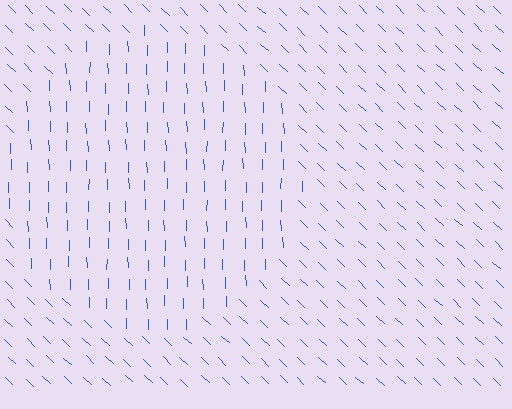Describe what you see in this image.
The image is filled with small blue line segments. A circle region in the image has lines oriented differently from the surrounding lines, creating a visible texture boundary.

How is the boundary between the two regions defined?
The boundary is defined purely by a change in line orientation (approximately 45 degrees difference). All lines are the same color and thickness.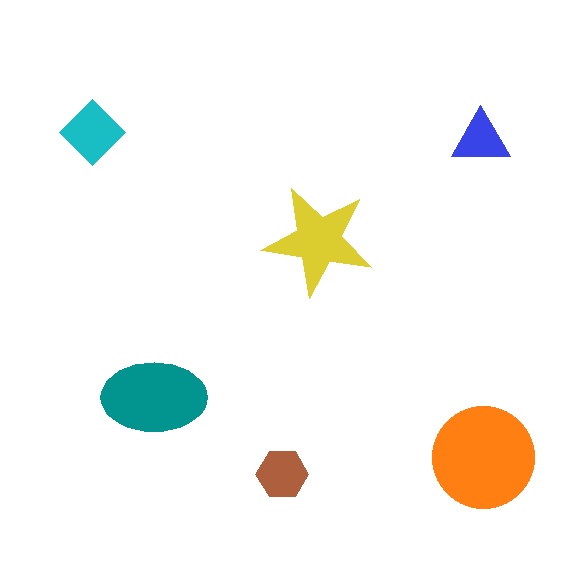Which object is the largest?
The orange circle.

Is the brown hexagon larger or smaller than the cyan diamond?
Smaller.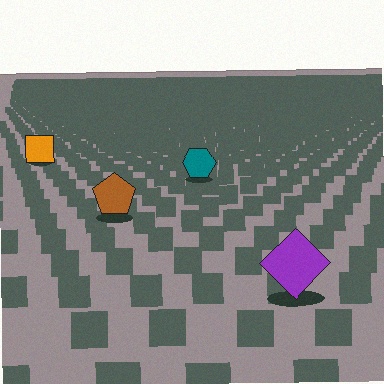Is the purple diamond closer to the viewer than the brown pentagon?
Yes. The purple diamond is closer — you can tell from the texture gradient: the ground texture is coarser near it.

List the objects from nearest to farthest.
From nearest to farthest: the purple diamond, the brown pentagon, the teal hexagon, the orange square.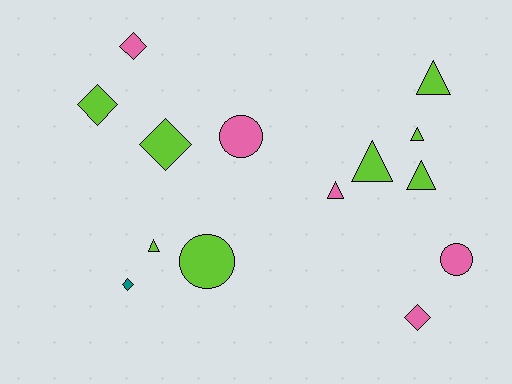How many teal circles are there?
There are no teal circles.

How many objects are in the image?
There are 14 objects.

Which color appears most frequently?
Lime, with 8 objects.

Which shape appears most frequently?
Triangle, with 6 objects.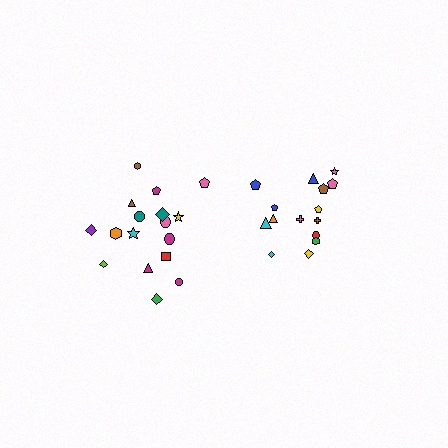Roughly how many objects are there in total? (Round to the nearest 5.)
Roughly 35 objects in total.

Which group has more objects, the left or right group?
The left group.